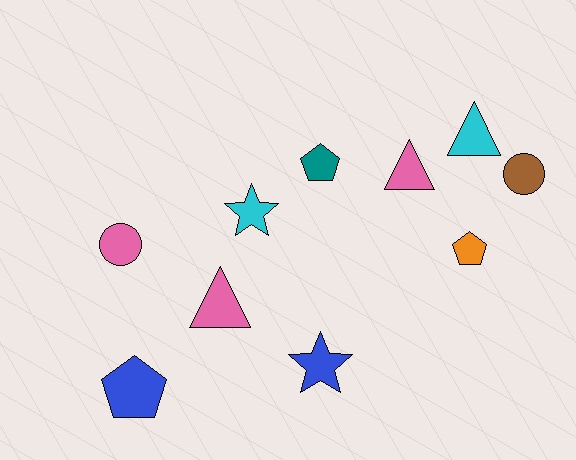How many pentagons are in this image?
There are 3 pentagons.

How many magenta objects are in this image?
There are no magenta objects.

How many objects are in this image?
There are 10 objects.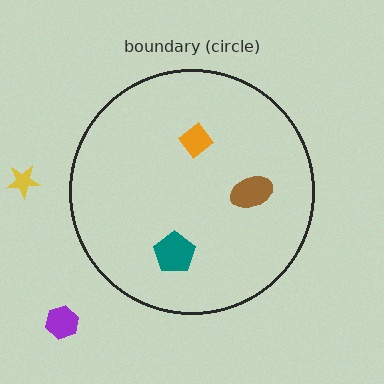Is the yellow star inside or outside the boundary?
Outside.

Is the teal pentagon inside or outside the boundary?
Inside.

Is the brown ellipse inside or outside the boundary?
Inside.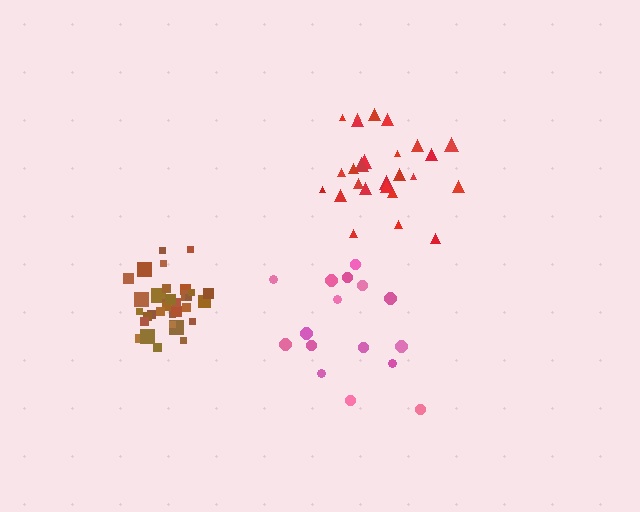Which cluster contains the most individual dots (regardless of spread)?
Brown (35).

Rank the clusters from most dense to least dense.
brown, red, pink.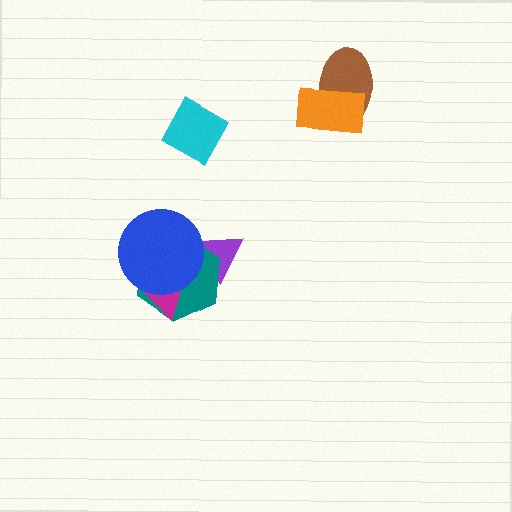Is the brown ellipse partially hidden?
Yes, it is partially covered by another shape.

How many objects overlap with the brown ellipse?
1 object overlaps with the brown ellipse.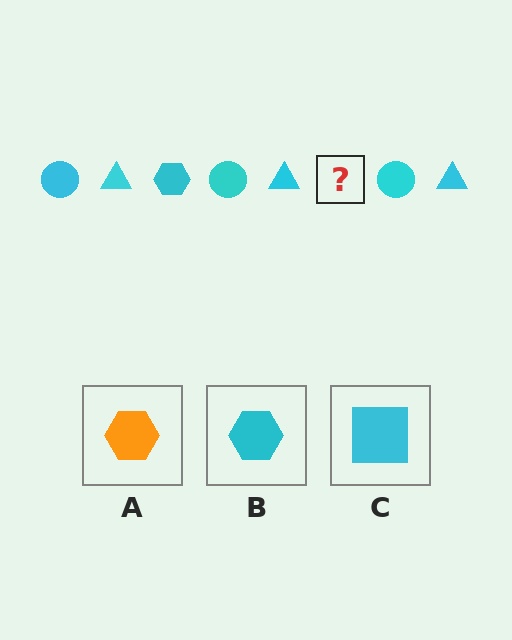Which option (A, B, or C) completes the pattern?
B.